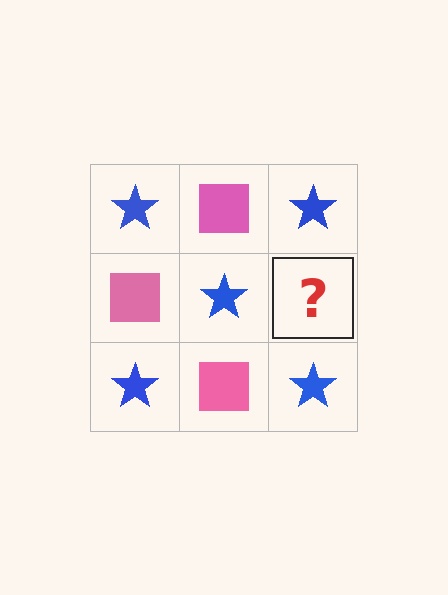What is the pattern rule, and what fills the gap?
The rule is that it alternates blue star and pink square in a checkerboard pattern. The gap should be filled with a pink square.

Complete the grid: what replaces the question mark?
The question mark should be replaced with a pink square.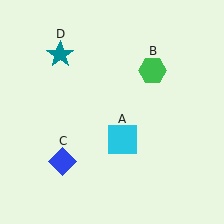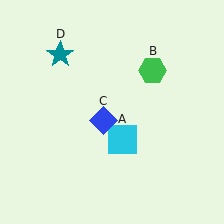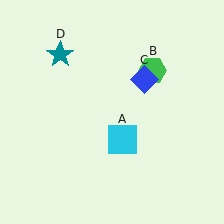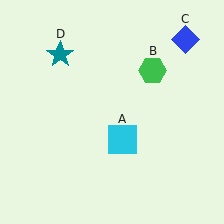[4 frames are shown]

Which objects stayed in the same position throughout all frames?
Cyan square (object A) and green hexagon (object B) and teal star (object D) remained stationary.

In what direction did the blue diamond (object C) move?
The blue diamond (object C) moved up and to the right.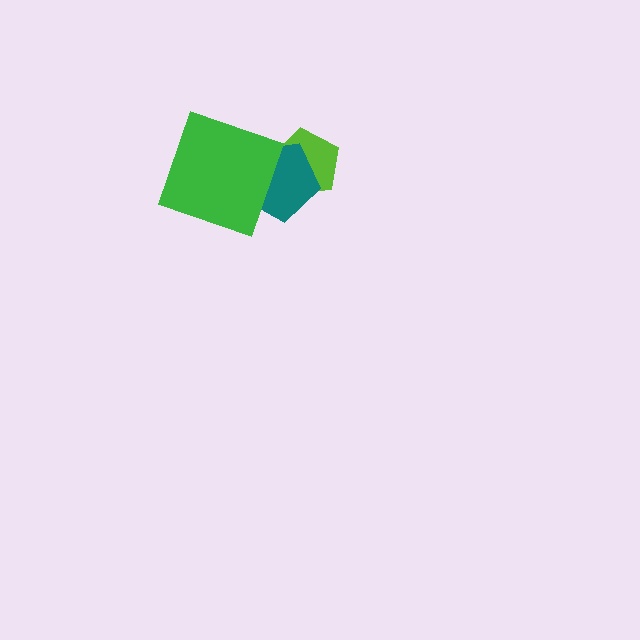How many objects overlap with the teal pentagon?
2 objects overlap with the teal pentagon.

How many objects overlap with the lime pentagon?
1 object overlaps with the lime pentagon.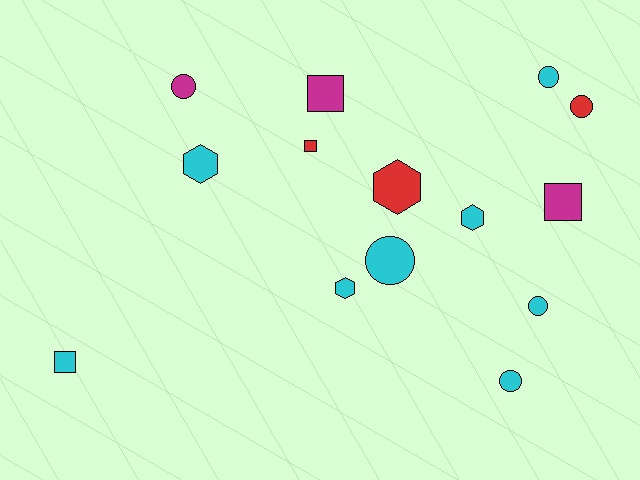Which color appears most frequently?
Cyan, with 8 objects.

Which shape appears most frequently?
Circle, with 6 objects.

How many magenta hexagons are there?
There are no magenta hexagons.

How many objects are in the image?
There are 14 objects.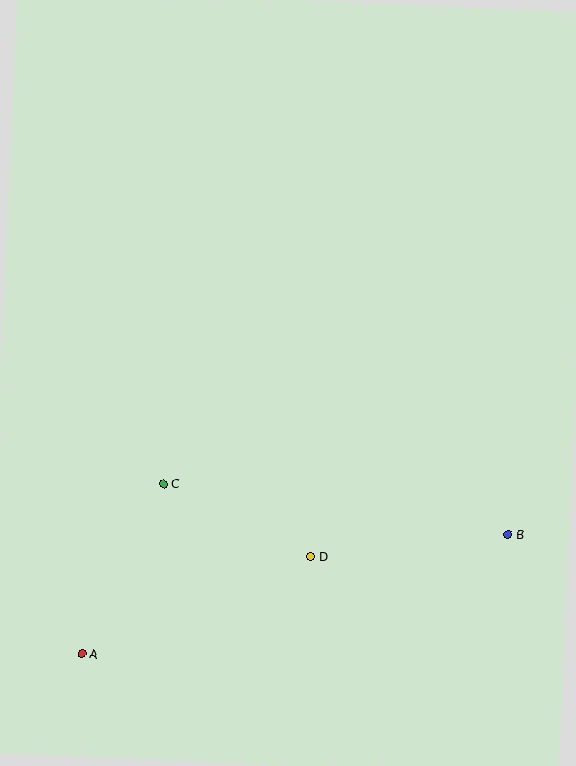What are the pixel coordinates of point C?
Point C is at (163, 484).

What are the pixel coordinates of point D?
Point D is at (311, 556).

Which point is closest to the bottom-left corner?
Point A is closest to the bottom-left corner.